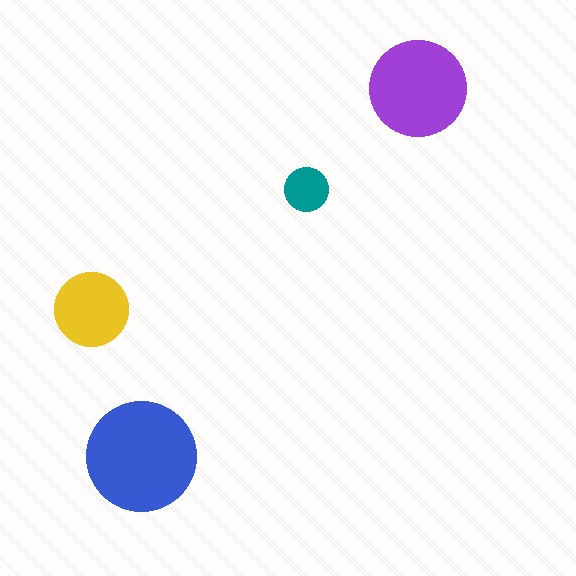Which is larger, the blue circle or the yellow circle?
The blue one.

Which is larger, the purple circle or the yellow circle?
The purple one.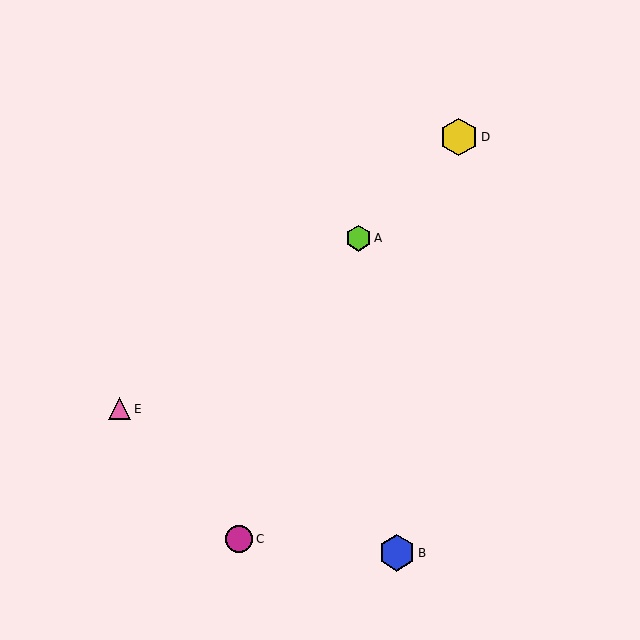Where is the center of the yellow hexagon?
The center of the yellow hexagon is at (459, 137).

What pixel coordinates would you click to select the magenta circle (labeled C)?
Click at (239, 539) to select the magenta circle C.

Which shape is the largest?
The yellow hexagon (labeled D) is the largest.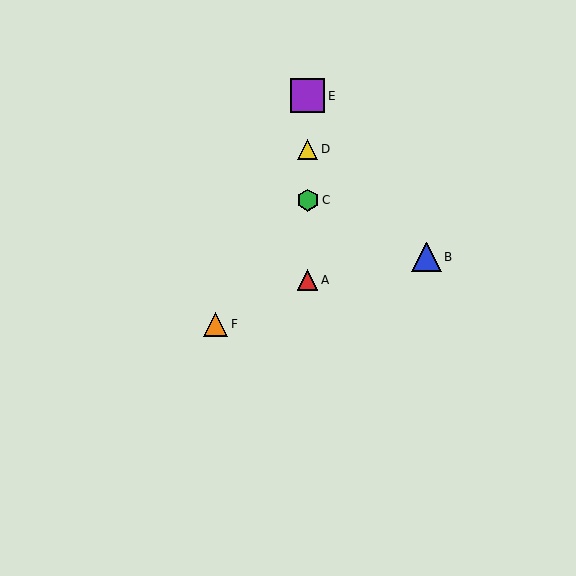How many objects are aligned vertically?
4 objects (A, C, D, E) are aligned vertically.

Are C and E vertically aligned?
Yes, both are at x≈308.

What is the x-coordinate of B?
Object B is at x≈427.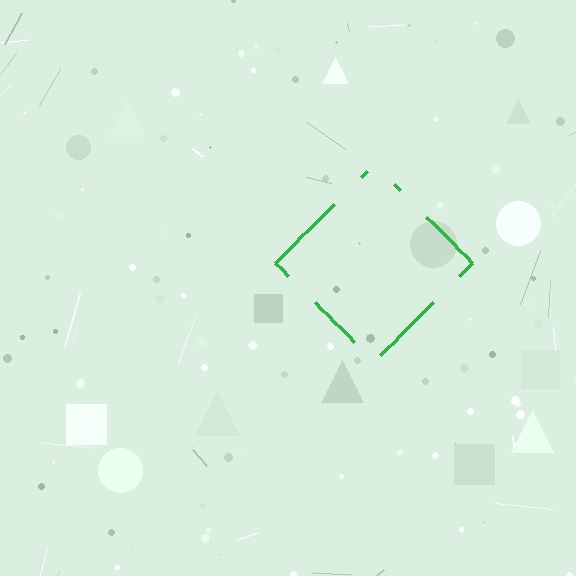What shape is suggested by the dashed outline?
The dashed outline suggests a diamond.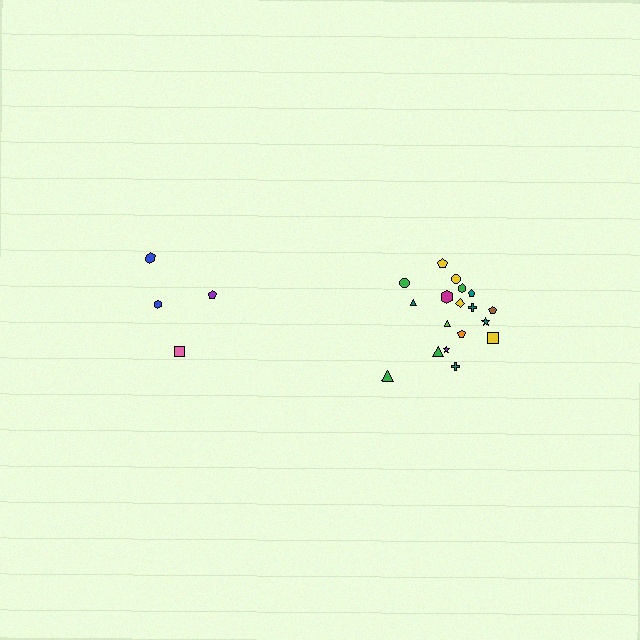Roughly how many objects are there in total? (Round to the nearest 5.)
Roughly 20 objects in total.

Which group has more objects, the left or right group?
The right group.